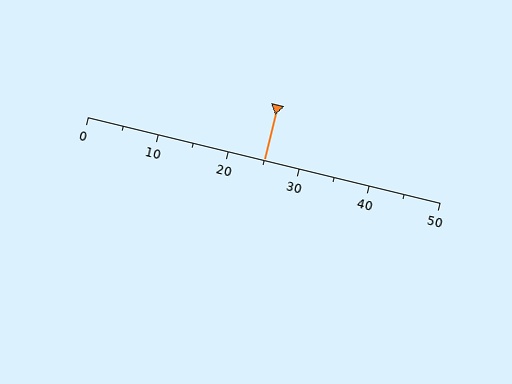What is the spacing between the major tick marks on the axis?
The major ticks are spaced 10 apart.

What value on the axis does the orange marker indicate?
The marker indicates approximately 25.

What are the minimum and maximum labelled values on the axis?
The axis runs from 0 to 50.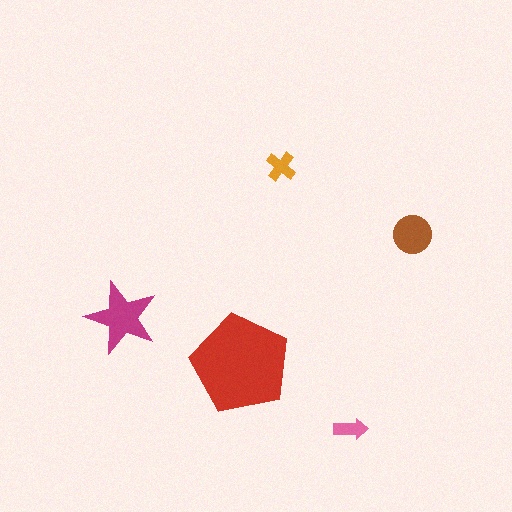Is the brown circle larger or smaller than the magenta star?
Smaller.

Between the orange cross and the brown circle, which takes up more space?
The brown circle.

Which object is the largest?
The red pentagon.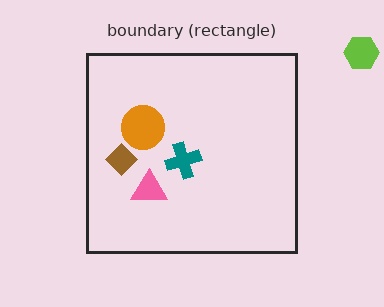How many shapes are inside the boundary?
4 inside, 1 outside.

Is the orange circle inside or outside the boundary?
Inside.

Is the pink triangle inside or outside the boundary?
Inside.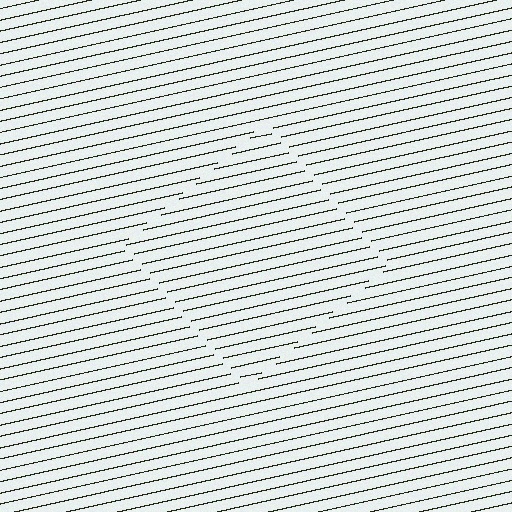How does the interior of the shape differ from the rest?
The interior of the shape contains the same grating, shifted by half a period — the contour is defined by the phase discontinuity where line-ends from the inner and outer gratings abut.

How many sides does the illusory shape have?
4 sides — the line-ends trace a square.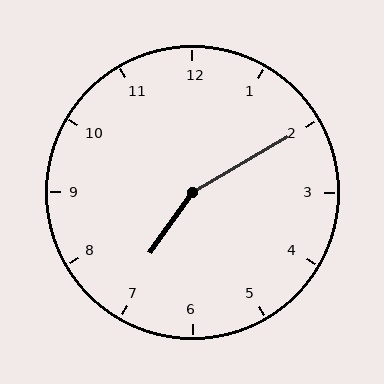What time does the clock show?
7:10.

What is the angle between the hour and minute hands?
Approximately 155 degrees.